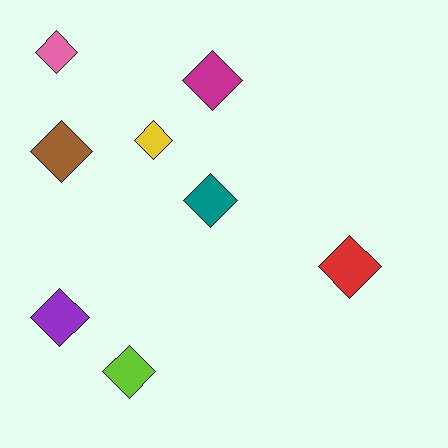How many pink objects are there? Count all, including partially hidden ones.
There is 1 pink object.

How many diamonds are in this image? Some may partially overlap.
There are 8 diamonds.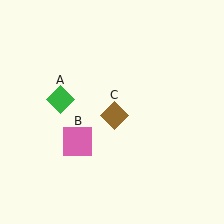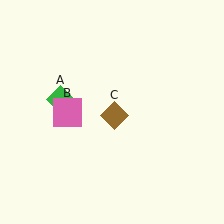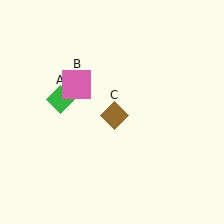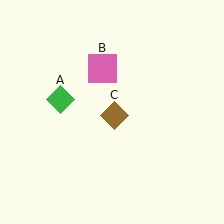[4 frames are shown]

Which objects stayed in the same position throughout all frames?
Green diamond (object A) and brown diamond (object C) remained stationary.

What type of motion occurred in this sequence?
The pink square (object B) rotated clockwise around the center of the scene.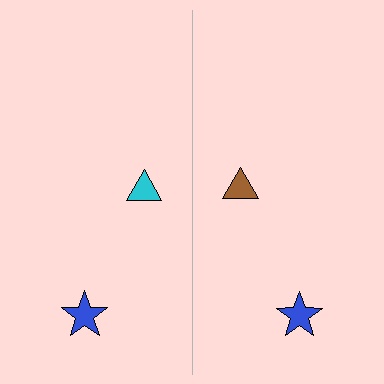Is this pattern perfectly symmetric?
No, the pattern is not perfectly symmetric. The brown triangle on the right side breaks the symmetry — its mirror counterpart is cyan.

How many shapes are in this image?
There are 4 shapes in this image.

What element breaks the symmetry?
The brown triangle on the right side breaks the symmetry — its mirror counterpart is cyan.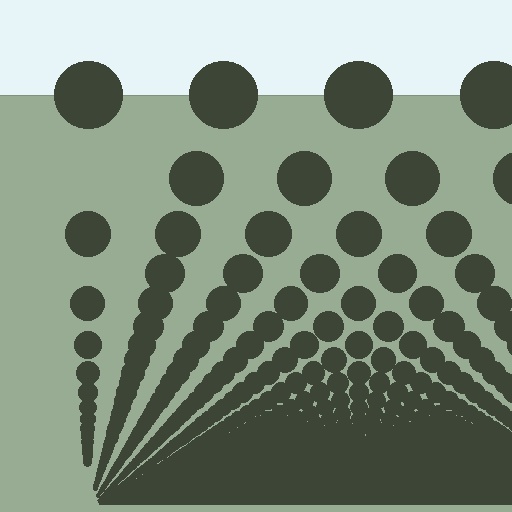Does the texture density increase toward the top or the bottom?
Density increases toward the bottom.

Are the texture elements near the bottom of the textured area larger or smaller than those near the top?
Smaller. The gradient is inverted — elements near the bottom are smaller and denser.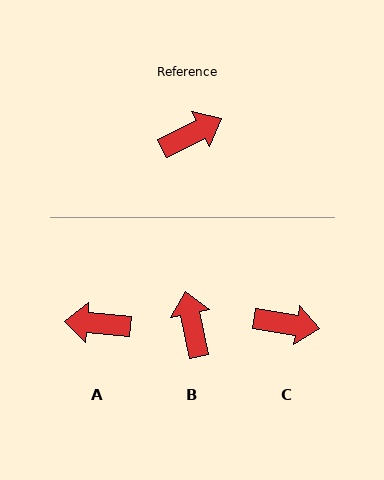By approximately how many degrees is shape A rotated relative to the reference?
Approximately 149 degrees counter-clockwise.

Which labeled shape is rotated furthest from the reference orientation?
A, about 149 degrees away.